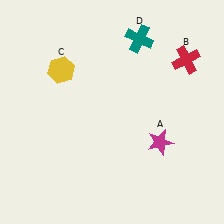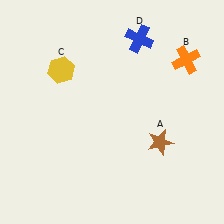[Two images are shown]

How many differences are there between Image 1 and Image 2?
There are 3 differences between the two images.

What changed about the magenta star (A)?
In Image 1, A is magenta. In Image 2, it changed to brown.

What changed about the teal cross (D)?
In Image 1, D is teal. In Image 2, it changed to blue.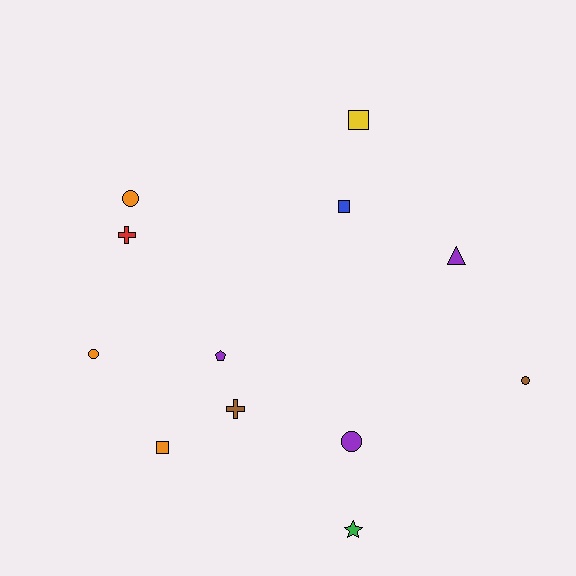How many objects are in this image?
There are 12 objects.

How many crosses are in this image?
There are 2 crosses.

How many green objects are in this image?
There is 1 green object.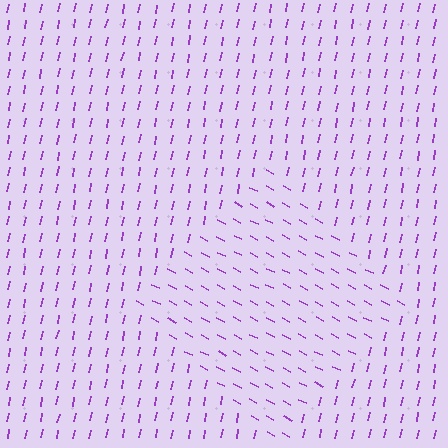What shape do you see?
I see a diamond.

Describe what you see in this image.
The image is filled with small purple line segments. A diamond region in the image has lines oriented differently from the surrounding lines, creating a visible texture boundary.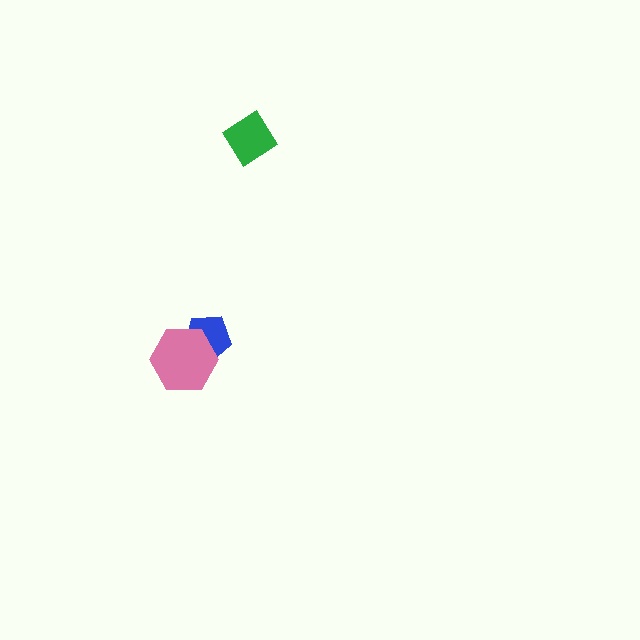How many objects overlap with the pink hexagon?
1 object overlaps with the pink hexagon.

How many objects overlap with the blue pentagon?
1 object overlaps with the blue pentagon.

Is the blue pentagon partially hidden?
Yes, it is partially covered by another shape.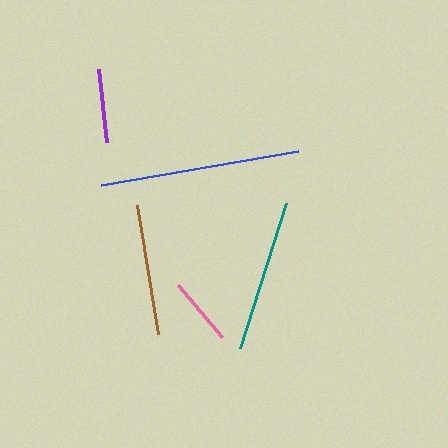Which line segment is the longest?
The blue line is the longest at approximately 200 pixels.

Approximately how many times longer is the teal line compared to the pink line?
The teal line is approximately 2.2 times the length of the pink line.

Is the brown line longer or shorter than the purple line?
The brown line is longer than the purple line.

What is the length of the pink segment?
The pink segment is approximately 68 pixels long.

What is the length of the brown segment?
The brown segment is approximately 131 pixels long.